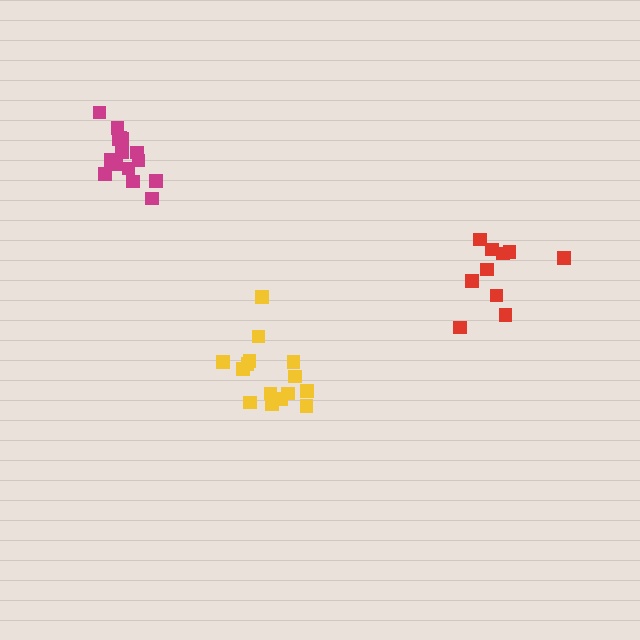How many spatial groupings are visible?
There are 3 spatial groupings.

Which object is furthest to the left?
The magenta cluster is leftmost.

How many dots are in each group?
Group 1: 15 dots, Group 2: 10 dots, Group 3: 15 dots (40 total).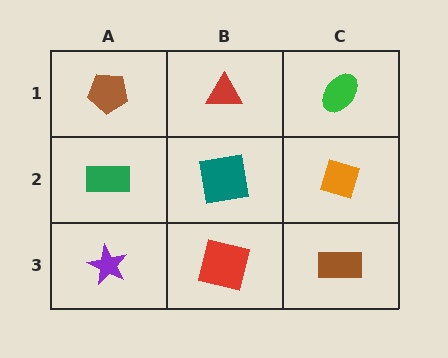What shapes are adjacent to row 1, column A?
A green rectangle (row 2, column A), a red triangle (row 1, column B).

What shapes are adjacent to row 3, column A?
A green rectangle (row 2, column A), a red square (row 3, column B).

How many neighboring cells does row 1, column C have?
2.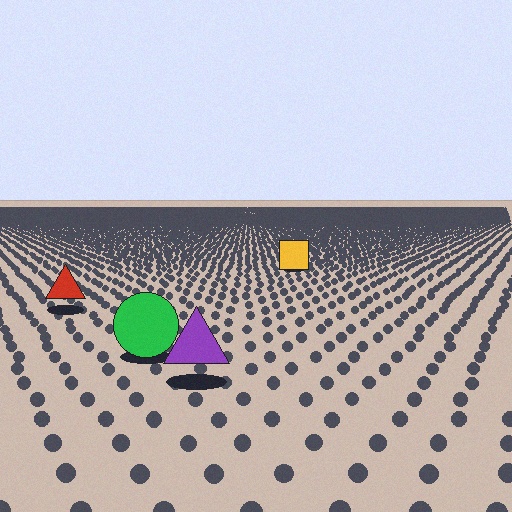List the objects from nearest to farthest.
From nearest to farthest: the purple triangle, the green circle, the red triangle, the yellow square.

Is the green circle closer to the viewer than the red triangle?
Yes. The green circle is closer — you can tell from the texture gradient: the ground texture is coarser near it.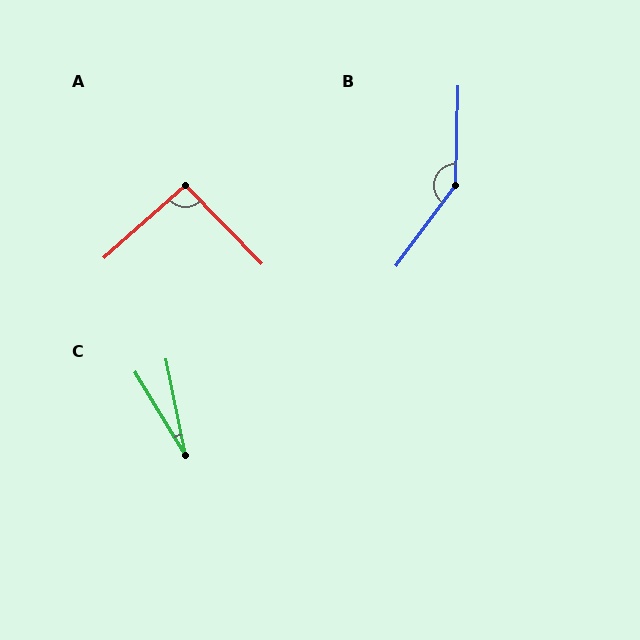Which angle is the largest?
B, at approximately 145 degrees.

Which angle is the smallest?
C, at approximately 20 degrees.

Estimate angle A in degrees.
Approximately 92 degrees.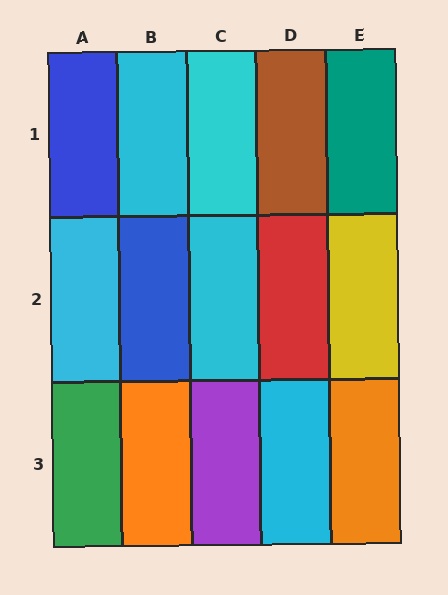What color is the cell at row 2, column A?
Cyan.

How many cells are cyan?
5 cells are cyan.